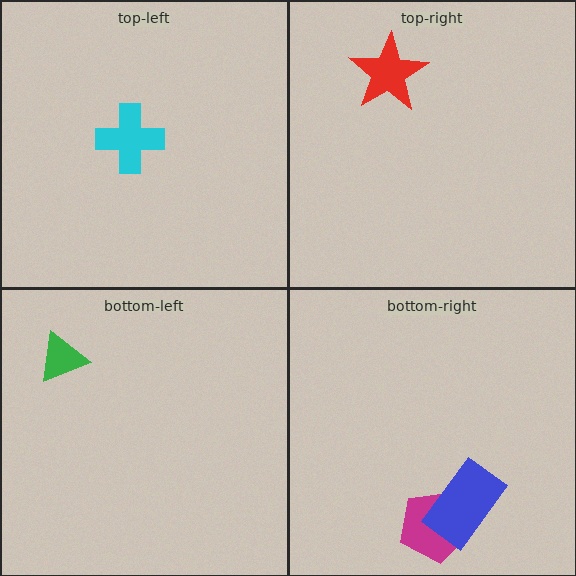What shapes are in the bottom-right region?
The magenta pentagon, the blue rectangle.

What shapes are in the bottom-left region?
The green triangle.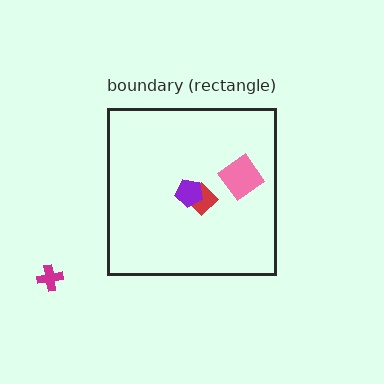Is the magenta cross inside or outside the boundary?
Outside.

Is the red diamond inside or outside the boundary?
Inside.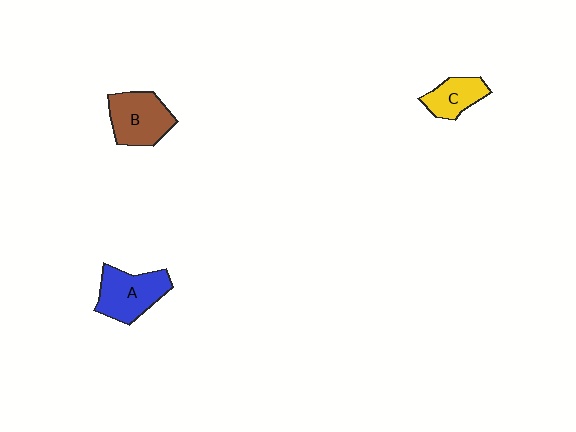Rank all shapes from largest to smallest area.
From largest to smallest: A (blue), B (brown), C (yellow).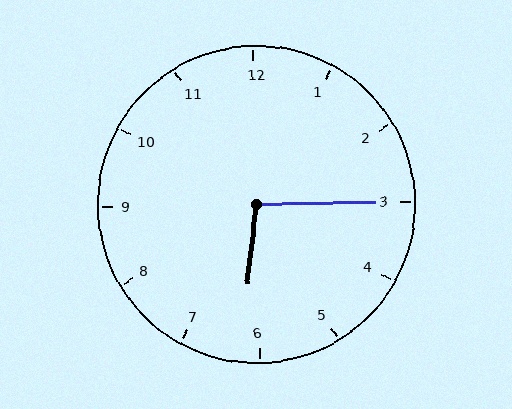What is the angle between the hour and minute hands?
Approximately 98 degrees.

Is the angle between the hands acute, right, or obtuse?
It is obtuse.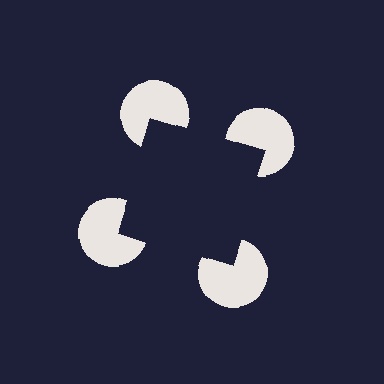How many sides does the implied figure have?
4 sides.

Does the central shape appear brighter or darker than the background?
It typically appears slightly darker than the background, even though no actual brightness change is drawn.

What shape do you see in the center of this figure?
An illusory square — its edges are inferred from the aligned wedge cuts in the pac-man discs, not physically drawn.